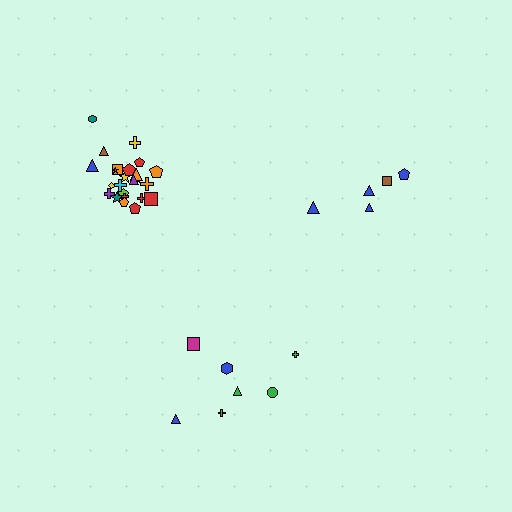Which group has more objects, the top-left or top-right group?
The top-left group.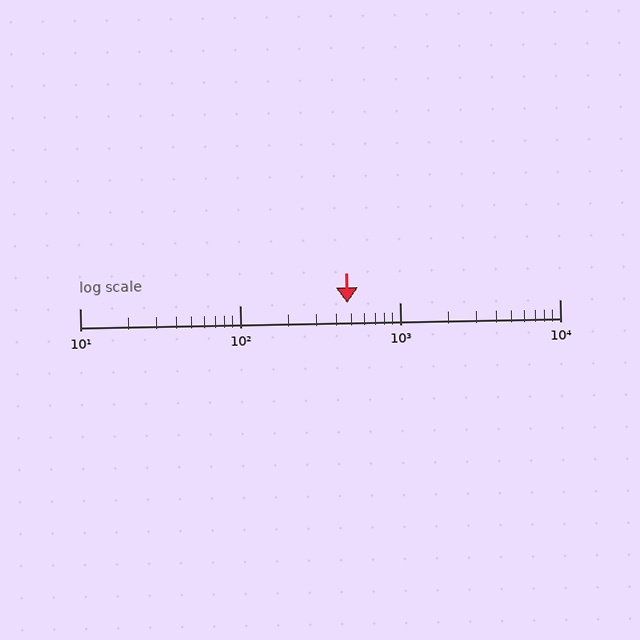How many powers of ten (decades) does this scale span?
The scale spans 3 decades, from 10 to 10000.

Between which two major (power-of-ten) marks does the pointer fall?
The pointer is between 100 and 1000.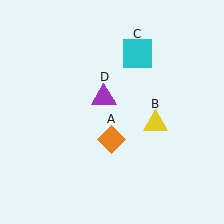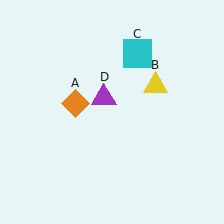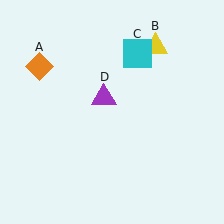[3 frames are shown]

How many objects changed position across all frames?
2 objects changed position: orange diamond (object A), yellow triangle (object B).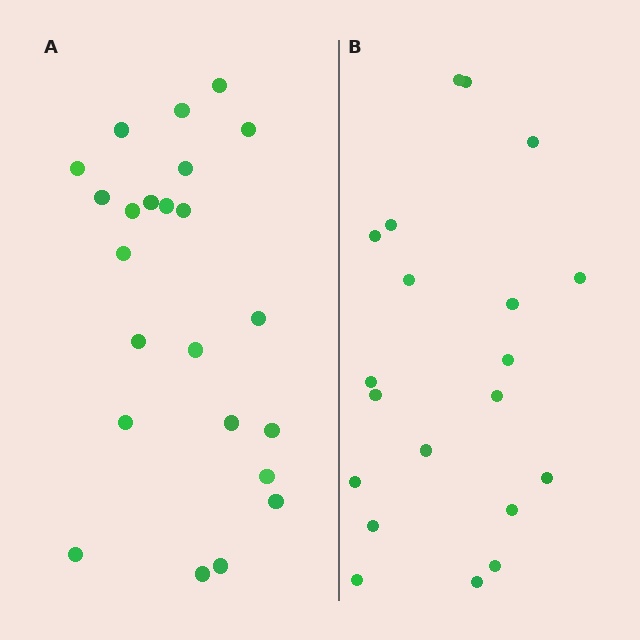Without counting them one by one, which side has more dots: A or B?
Region A (the left region) has more dots.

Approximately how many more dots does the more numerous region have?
Region A has just a few more — roughly 2 or 3 more dots than region B.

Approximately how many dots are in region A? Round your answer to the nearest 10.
About 20 dots. (The exact count is 23, which rounds to 20.)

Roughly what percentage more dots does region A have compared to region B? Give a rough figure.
About 15% more.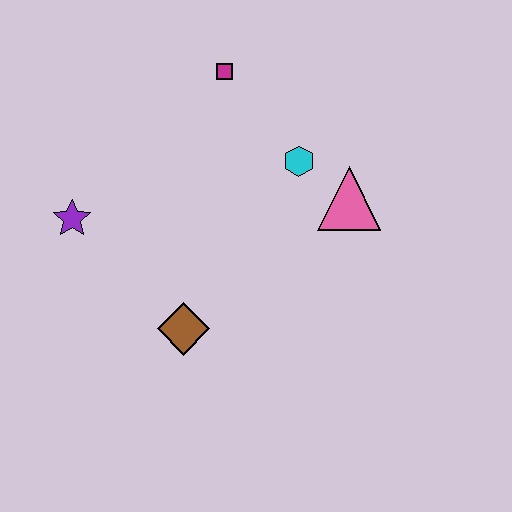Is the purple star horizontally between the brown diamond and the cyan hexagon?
No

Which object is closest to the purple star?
The brown diamond is closest to the purple star.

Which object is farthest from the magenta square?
The brown diamond is farthest from the magenta square.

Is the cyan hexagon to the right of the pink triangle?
No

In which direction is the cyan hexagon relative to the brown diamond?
The cyan hexagon is above the brown diamond.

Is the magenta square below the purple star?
No